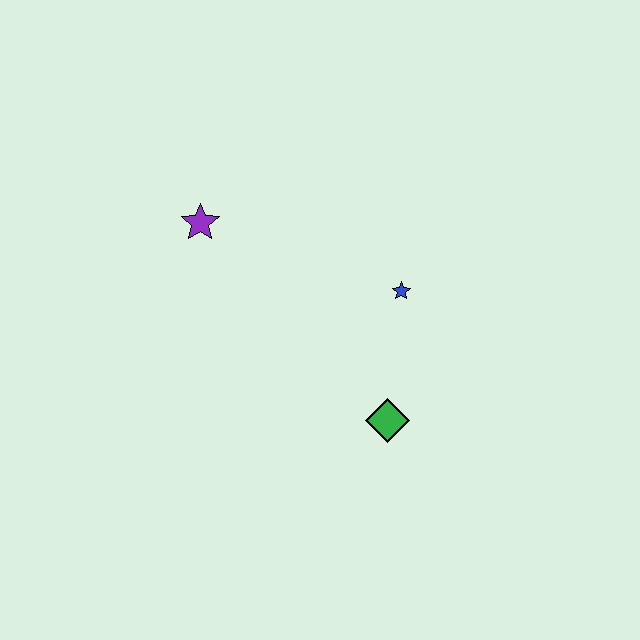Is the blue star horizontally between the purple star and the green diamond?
No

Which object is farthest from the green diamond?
The purple star is farthest from the green diamond.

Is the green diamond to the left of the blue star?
Yes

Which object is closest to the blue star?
The green diamond is closest to the blue star.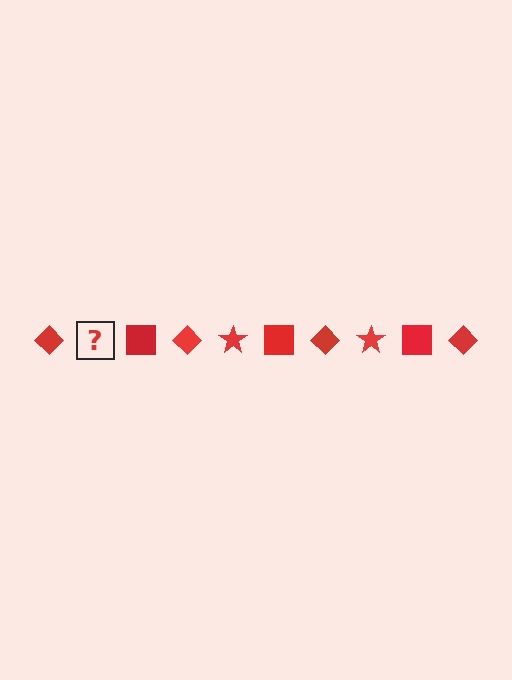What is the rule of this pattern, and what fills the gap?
The rule is that the pattern cycles through diamond, star, square shapes in red. The gap should be filled with a red star.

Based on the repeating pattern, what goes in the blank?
The blank should be a red star.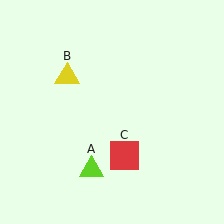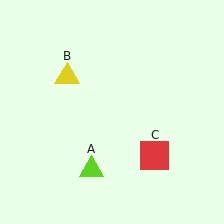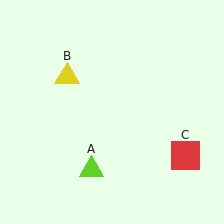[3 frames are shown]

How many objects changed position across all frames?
1 object changed position: red square (object C).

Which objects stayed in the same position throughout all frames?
Lime triangle (object A) and yellow triangle (object B) remained stationary.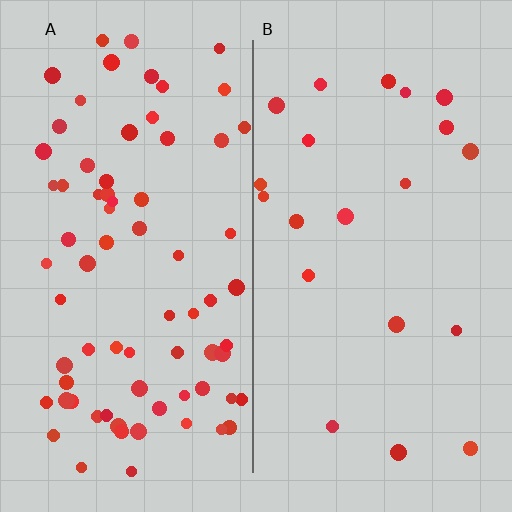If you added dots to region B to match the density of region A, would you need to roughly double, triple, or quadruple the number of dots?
Approximately quadruple.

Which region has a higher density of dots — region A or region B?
A (the left).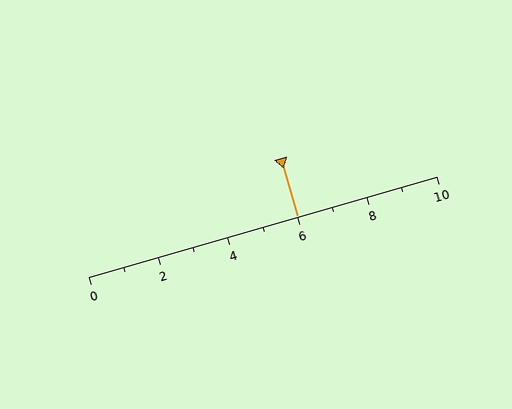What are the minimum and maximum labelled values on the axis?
The axis runs from 0 to 10.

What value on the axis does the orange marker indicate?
The marker indicates approximately 6.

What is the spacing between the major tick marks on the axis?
The major ticks are spaced 2 apart.